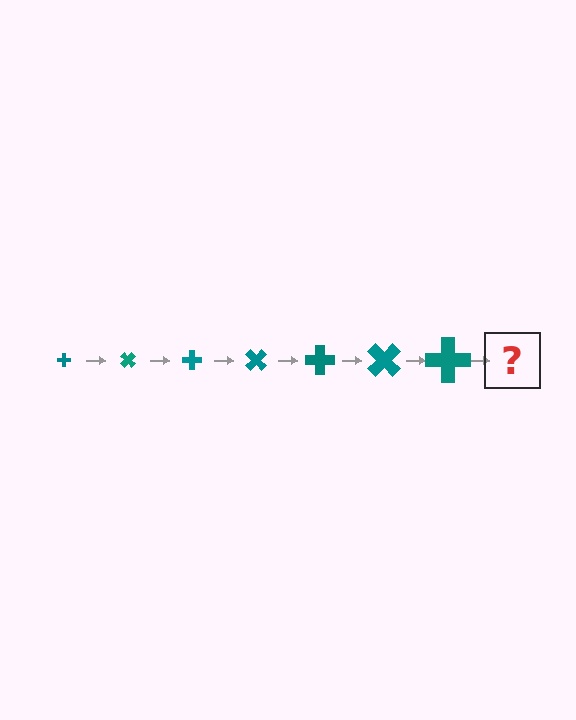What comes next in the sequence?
The next element should be a cross, larger than the previous one and rotated 315 degrees from the start.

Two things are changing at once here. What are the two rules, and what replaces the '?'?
The two rules are that the cross grows larger each step and it rotates 45 degrees each step. The '?' should be a cross, larger than the previous one and rotated 315 degrees from the start.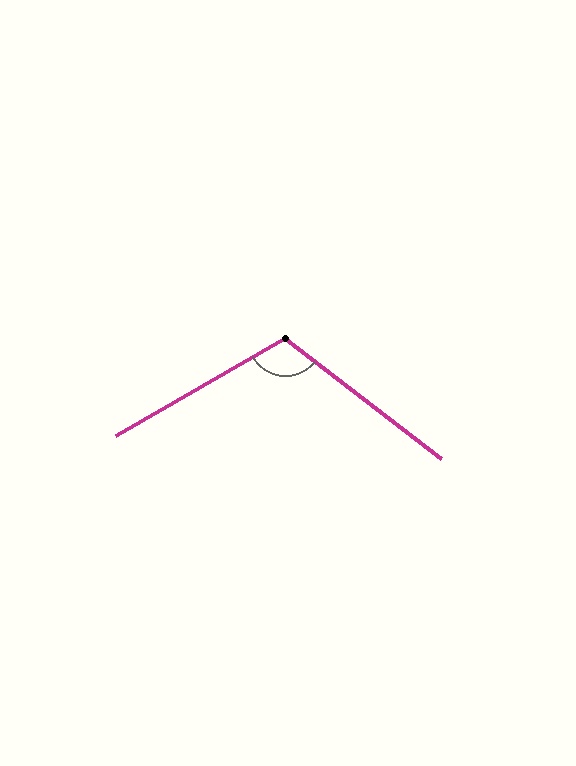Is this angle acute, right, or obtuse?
It is obtuse.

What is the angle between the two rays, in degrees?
Approximately 112 degrees.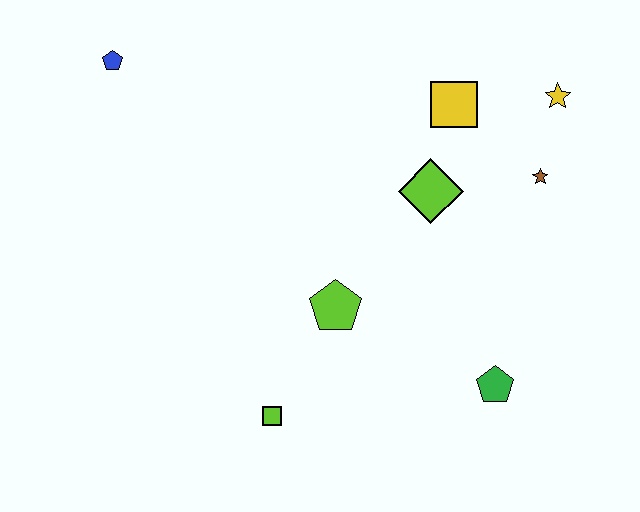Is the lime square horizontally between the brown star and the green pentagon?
No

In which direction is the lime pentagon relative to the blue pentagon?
The lime pentagon is below the blue pentagon.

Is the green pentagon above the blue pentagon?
No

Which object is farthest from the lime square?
The yellow star is farthest from the lime square.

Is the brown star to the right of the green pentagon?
Yes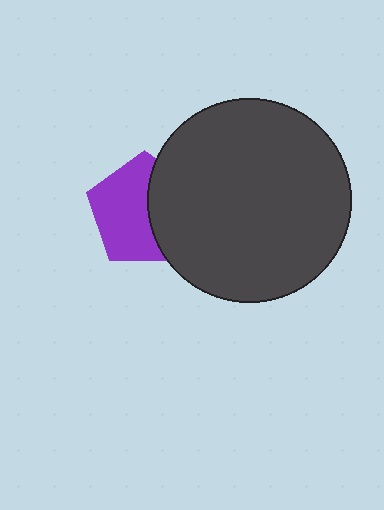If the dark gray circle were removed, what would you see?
You would see the complete purple pentagon.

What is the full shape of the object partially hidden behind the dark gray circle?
The partially hidden object is a purple pentagon.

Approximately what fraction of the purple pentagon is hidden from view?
Roughly 41% of the purple pentagon is hidden behind the dark gray circle.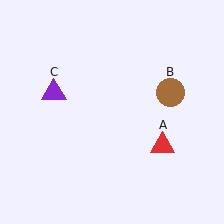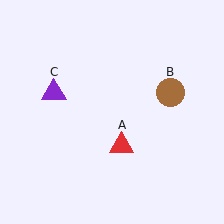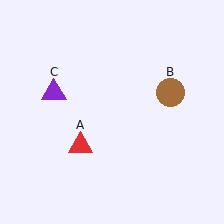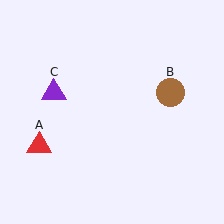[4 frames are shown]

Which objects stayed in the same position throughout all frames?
Brown circle (object B) and purple triangle (object C) remained stationary.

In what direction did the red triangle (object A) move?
The red triangle (object A) moved left.